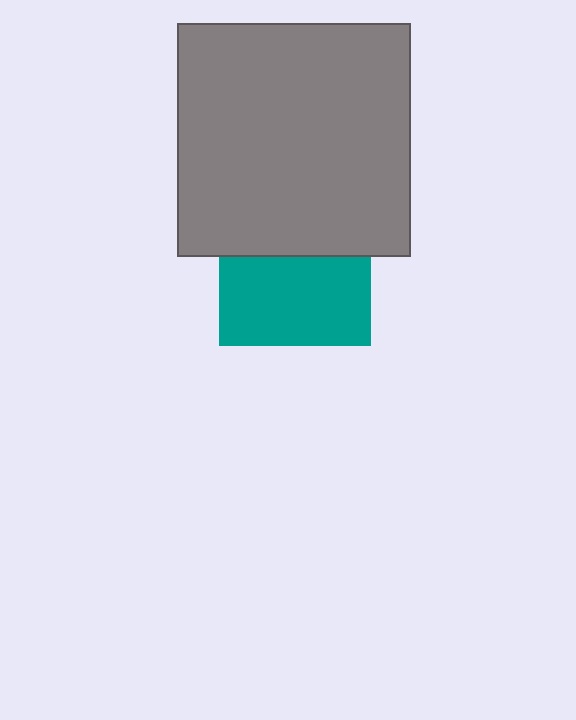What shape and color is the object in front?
The object in front is a gray square.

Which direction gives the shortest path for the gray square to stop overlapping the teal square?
Moving up gives the shortest separation.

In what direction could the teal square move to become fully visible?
The teal square could move down. That would shift it out from behind the gray square entirely.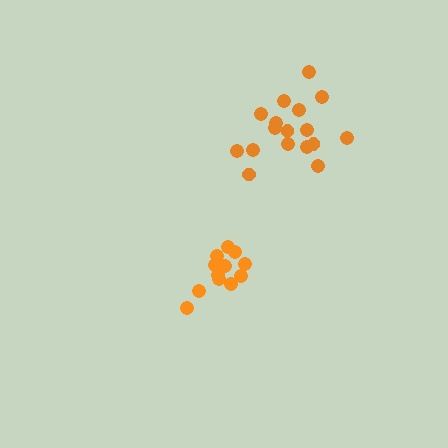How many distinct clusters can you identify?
There are 2 distinct clusters.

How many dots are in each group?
Group 1: 12 dots, Group 2: 17 dots (29 total).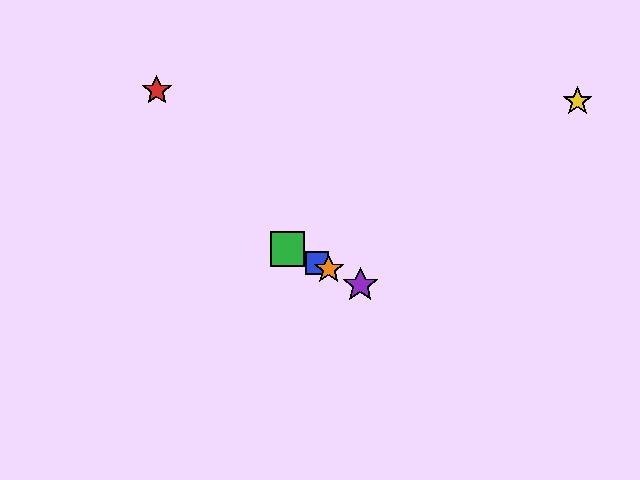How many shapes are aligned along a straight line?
4 shapes (the blue square, the green square, the purple star, the orange star) are aligned along a straight line.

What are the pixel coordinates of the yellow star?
The yellow star is at (578, 101).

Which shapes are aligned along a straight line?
The blue square, the green square, the purple star, the orange star are aligned along a straight line.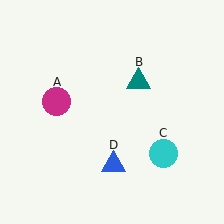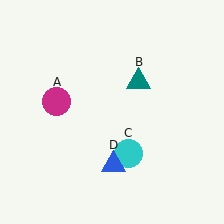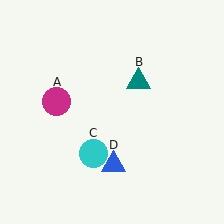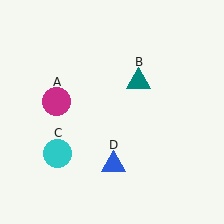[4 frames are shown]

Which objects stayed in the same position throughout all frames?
Magenta circle (object A) and teal triangle (object B) and blue triangle (object D) remained stationary.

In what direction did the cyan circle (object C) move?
The cyan circle (object C) moved left.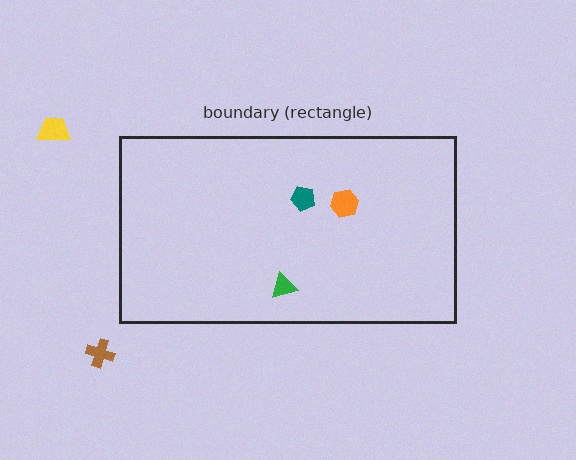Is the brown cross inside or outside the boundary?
Outside.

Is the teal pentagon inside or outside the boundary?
Inside.